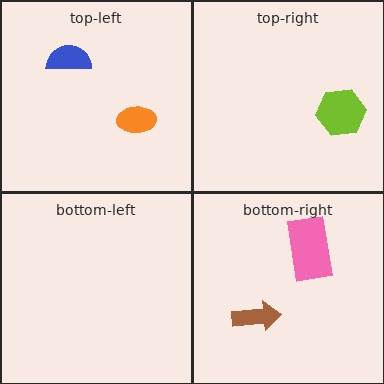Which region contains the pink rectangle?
The bottom-right region.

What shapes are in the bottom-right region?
The brown arrow, the pink rectangle.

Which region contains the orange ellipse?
The top-left region.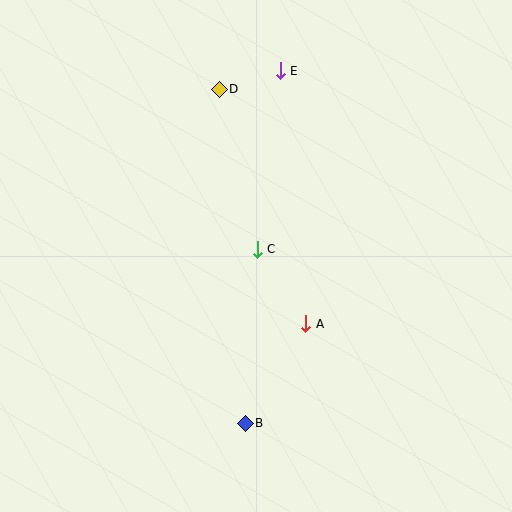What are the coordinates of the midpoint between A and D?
The midpoint between A and D is at (263, 206).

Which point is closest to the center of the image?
Point C at (257, 249) is closest to the center.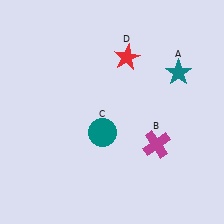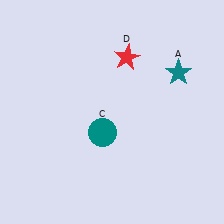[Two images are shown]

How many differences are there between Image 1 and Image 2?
There is 1 difference between the two images.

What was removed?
The magenta cross (B) was removed in Image 2.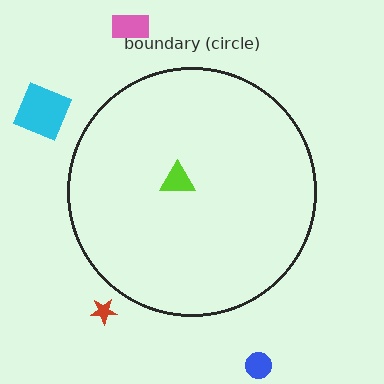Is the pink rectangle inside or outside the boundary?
Outside.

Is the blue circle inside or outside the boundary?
Outside.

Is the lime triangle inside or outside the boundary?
Inside.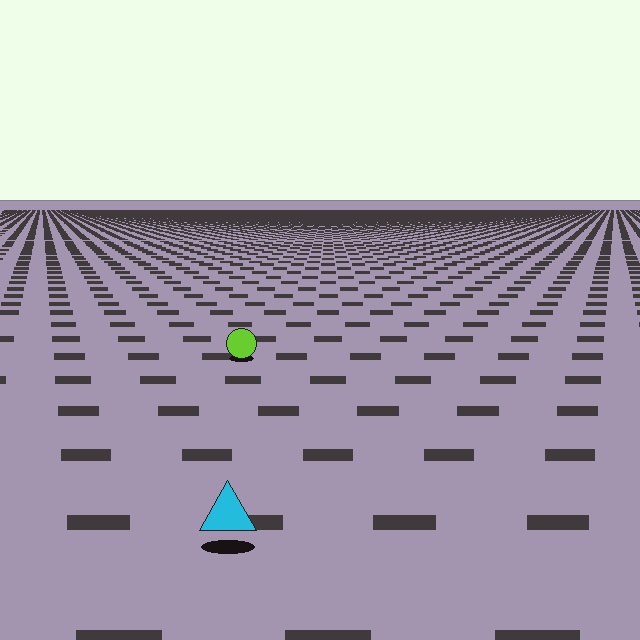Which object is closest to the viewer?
The cyan triangle is closest. The texture marks near it are larger and more spread out.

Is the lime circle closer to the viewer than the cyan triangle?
No. The cyan triangle is closer — you can tell from the texture gradient: the ground texture is coarser near it.